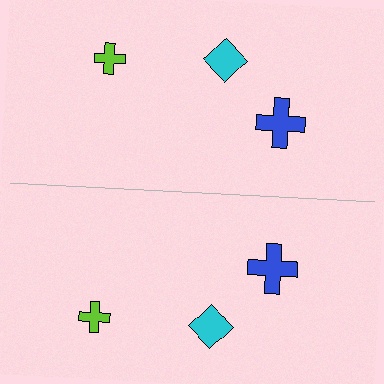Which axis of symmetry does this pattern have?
The pattern has a horizontal axis of symmetry running through the center of the image.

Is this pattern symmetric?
Yes, this pattern has bilateral (reflection) symmetry.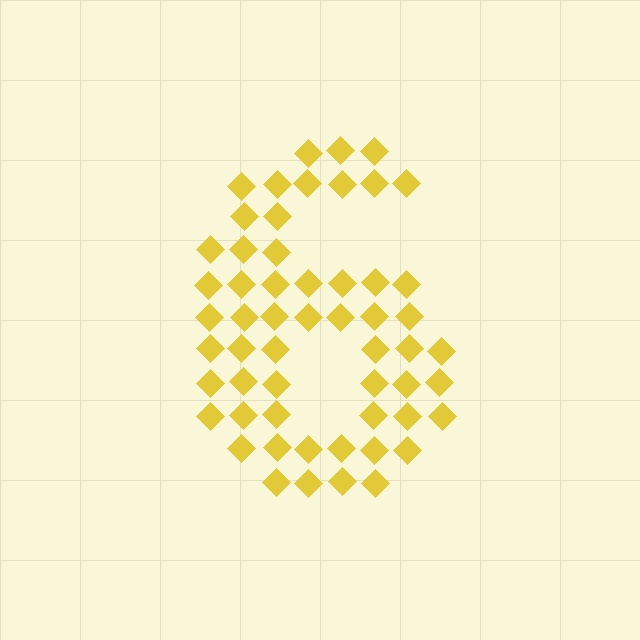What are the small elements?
The small elements are diamonds.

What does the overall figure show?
The overall figure shows the digit 6.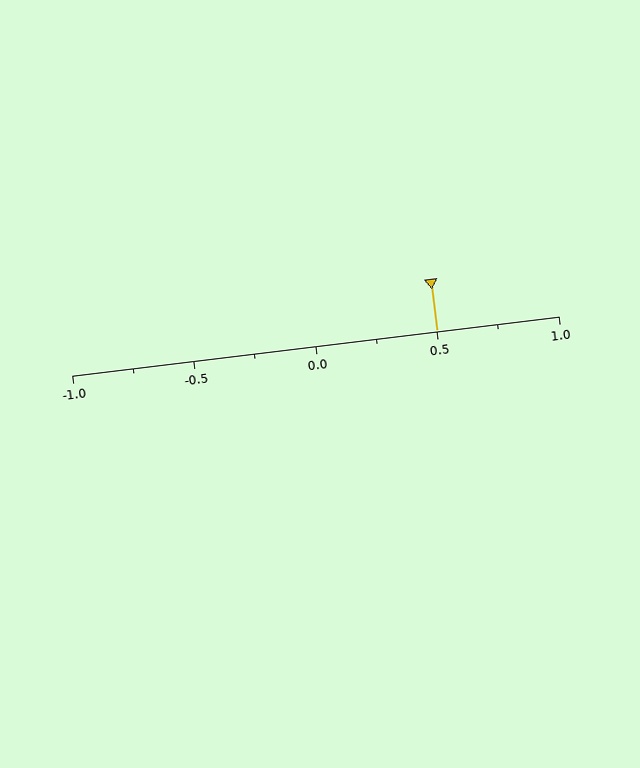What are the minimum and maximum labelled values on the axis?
The axis runs from -1.0 to 1.0.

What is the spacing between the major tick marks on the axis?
The major ticks are spaced 0.5 apart.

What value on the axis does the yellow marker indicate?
The marker indicates approximately 0.5.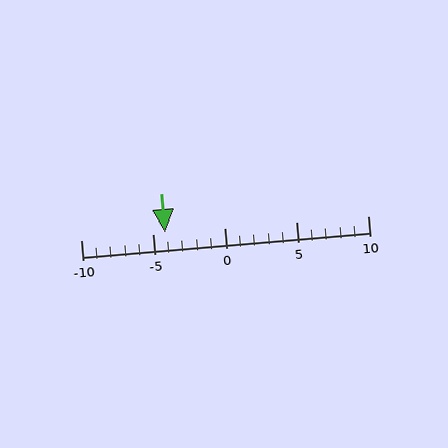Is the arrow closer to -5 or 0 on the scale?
The arrow is closer to -5.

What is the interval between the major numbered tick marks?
The major tick marks are spaced 5 units apart.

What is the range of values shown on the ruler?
The ruler shows values from -10 to 10.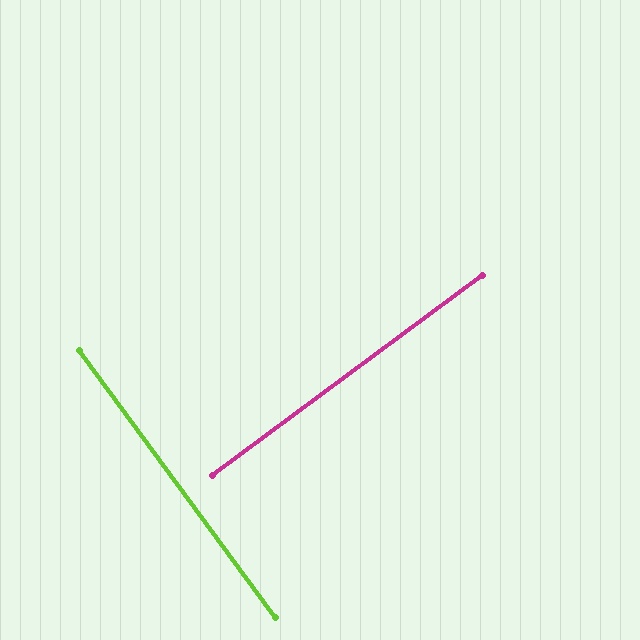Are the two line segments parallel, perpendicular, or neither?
Perpendicular — they meet at approximately 90°.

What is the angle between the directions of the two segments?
Approximately 90 degrees.